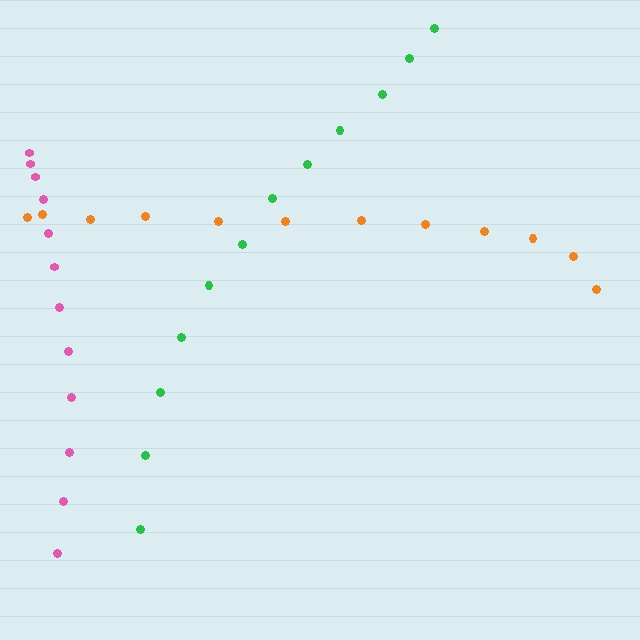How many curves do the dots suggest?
There are 3 distinct paths.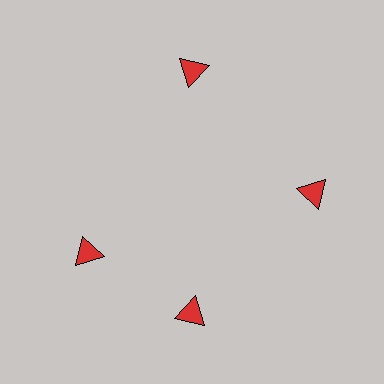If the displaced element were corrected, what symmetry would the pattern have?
It would have 4-fold rotational symmetry — the pattern would map onto itself every 90 degrees.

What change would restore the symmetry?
The symmetry would be restored by rotating it back into even spacing with its neighbors so that all 4 triangles sit at equal angles and equal distance from the center.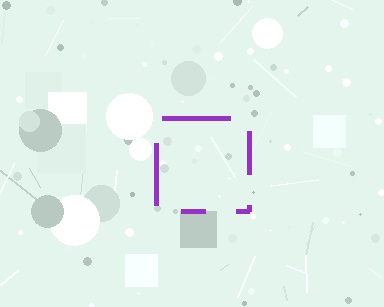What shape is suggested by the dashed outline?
The dashed outline suggests a square.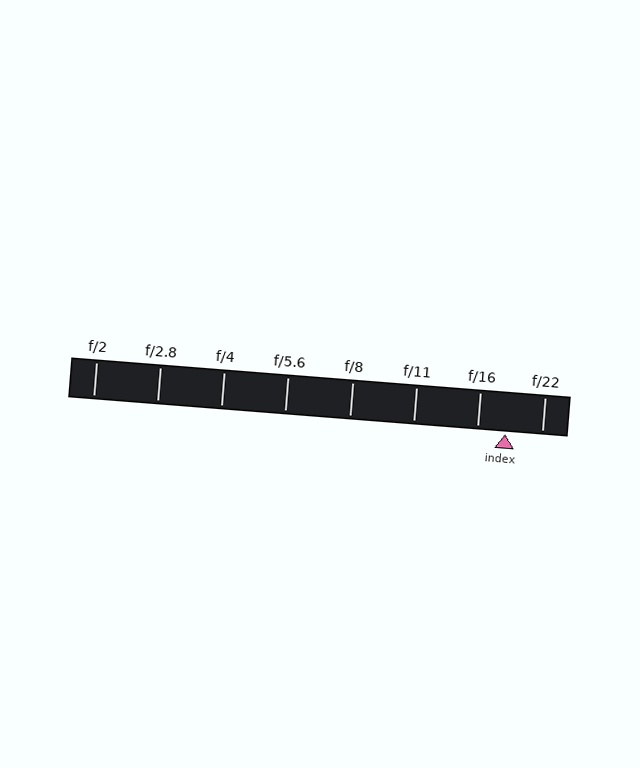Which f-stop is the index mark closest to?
The index mark is closest to f/16.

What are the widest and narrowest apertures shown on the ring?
The widest aperture shown is f/2 and the narrowest is f/22.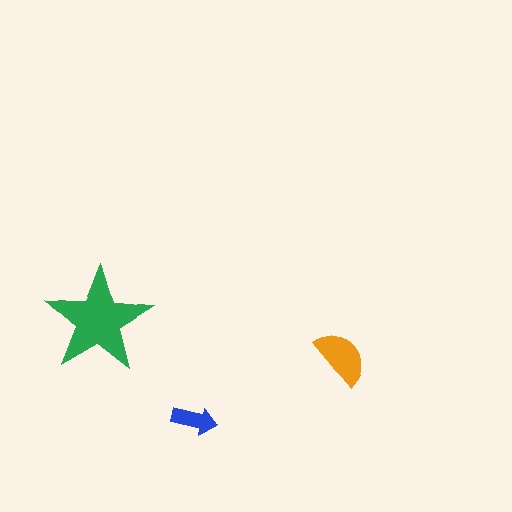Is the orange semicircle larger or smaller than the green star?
Smaller.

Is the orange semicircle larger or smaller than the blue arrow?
Larger.